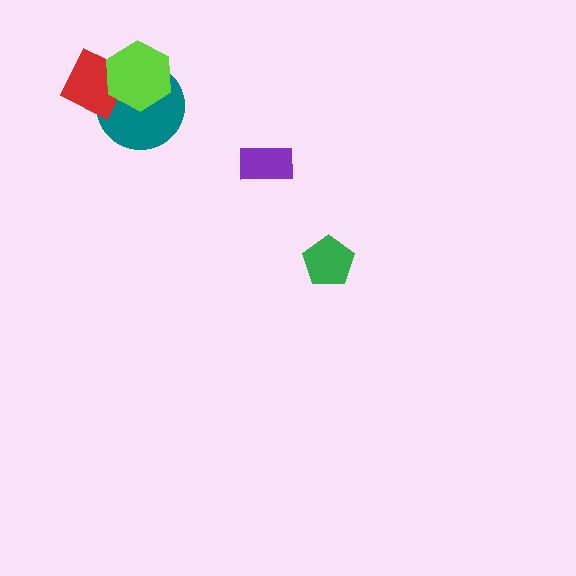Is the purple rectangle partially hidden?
No, no other shape covers it.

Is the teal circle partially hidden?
Yes, it is partially covered by another shape.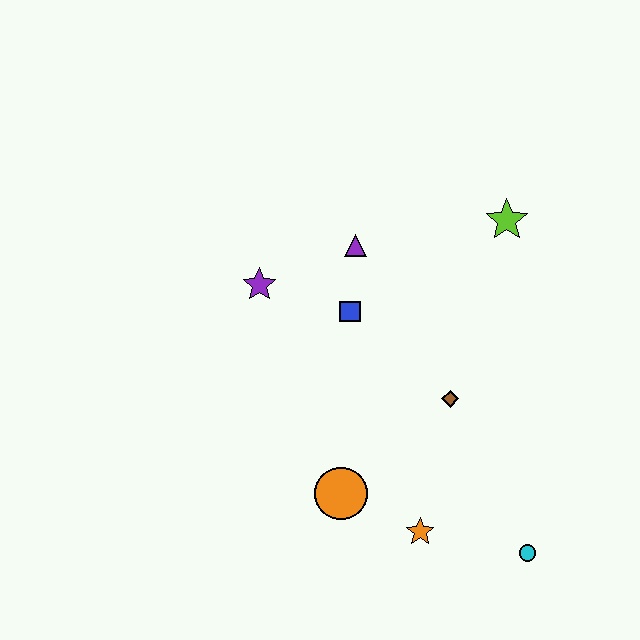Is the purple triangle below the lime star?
Yes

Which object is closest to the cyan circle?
The orange star is closest to the cyan circle.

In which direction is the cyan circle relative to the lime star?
The cyan circle is below the lime star.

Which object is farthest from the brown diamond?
The purple star is farthest from the brown diamond.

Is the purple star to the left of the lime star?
Yes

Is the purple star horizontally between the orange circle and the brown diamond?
No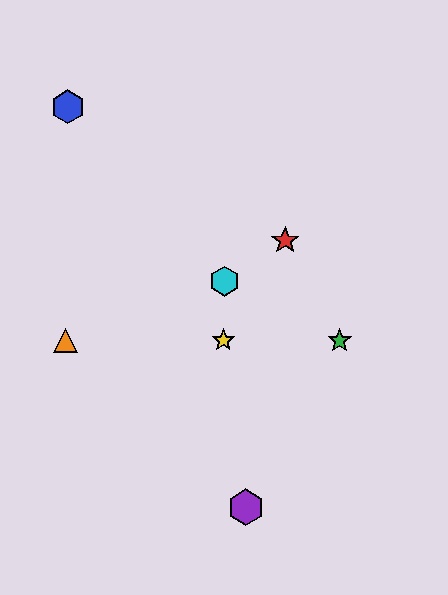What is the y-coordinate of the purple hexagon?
The purple hexagon is at y≈507.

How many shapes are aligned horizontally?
3 shapes (the green star, the yellow star, the orange triangle) are aligned horizontally.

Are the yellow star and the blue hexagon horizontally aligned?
No, the yellow star is at y≈340 and the blue hexagon is at y≈107.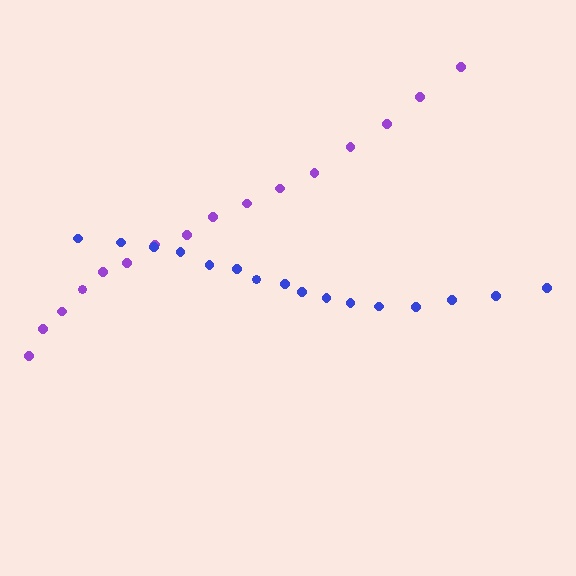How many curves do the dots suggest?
There are 2 distinct paths.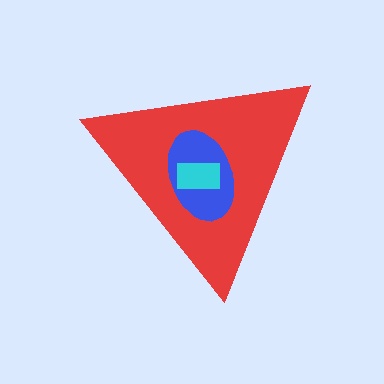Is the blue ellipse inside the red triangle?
Yes.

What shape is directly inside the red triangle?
The blue ellipse.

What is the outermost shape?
The red triangle.